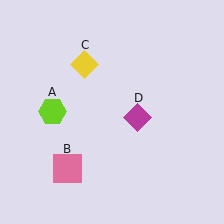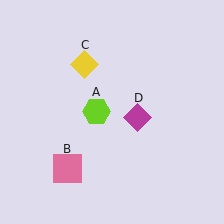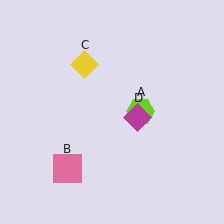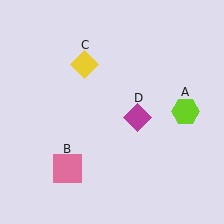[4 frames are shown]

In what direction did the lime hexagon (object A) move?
The lime hexagon (object A) moved right.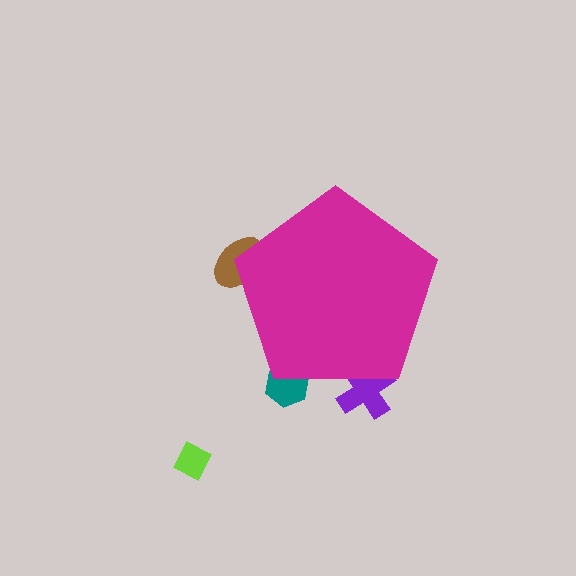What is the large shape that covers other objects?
A magenta pentagon.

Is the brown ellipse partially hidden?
Yes, the brown ellipse is partially hidden behind the magenta pentagon.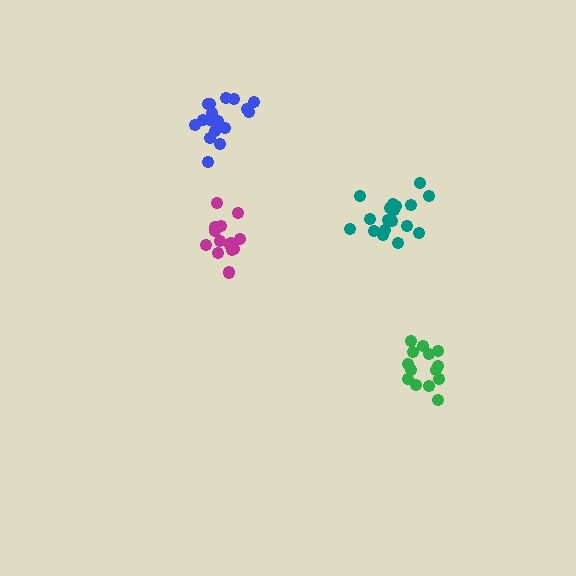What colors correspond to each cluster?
The clusters are colored: blue, magenta, green, teal.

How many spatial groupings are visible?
There are 4 spatial groupings.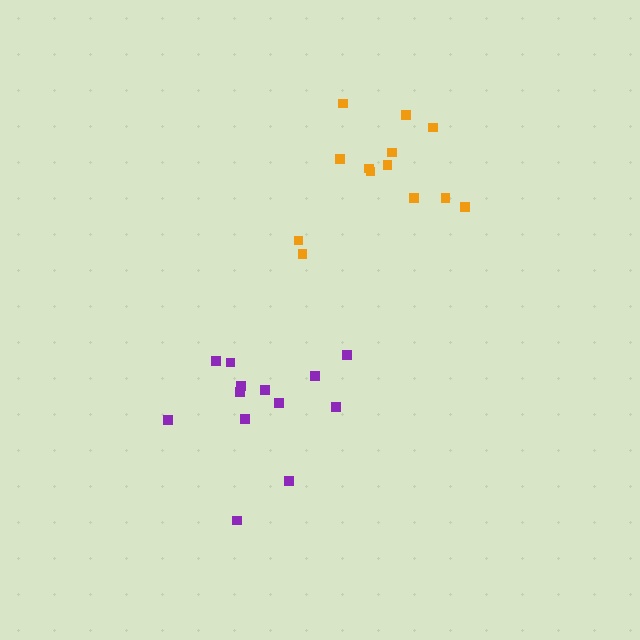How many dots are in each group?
Group 1: 13 dots, Group 2: 13 dots (26 total).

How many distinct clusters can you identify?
There are 2 distinct clusters.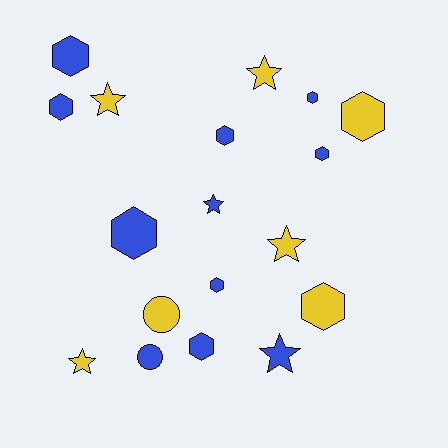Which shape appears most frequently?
Hexagon, with 10 objects.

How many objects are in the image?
There are 18 objects.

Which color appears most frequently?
Blue, with 11 objects.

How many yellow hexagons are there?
There are 2 yellow hexagons.